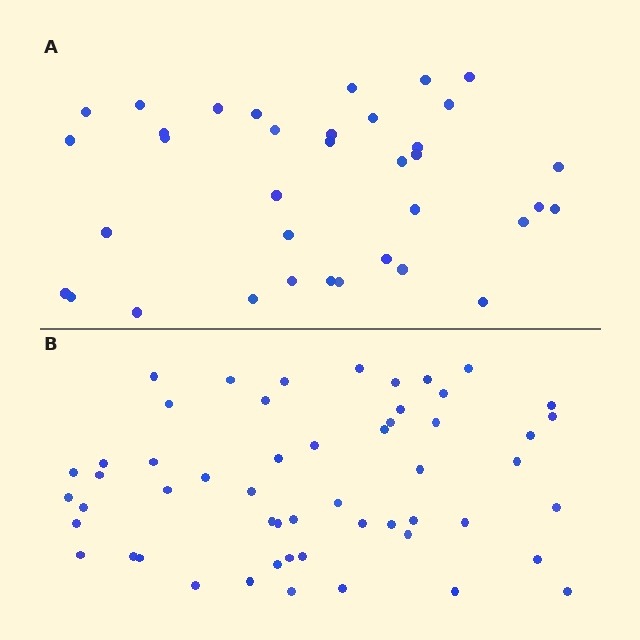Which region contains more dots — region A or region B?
Region B (the bottom region) has more dots.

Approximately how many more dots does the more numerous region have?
Region B has approximately 20 more dots than region A.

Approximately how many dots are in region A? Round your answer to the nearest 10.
About 40 dots. (The exact count is 36, which rounds to 40.)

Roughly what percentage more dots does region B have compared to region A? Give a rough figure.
About 50% more.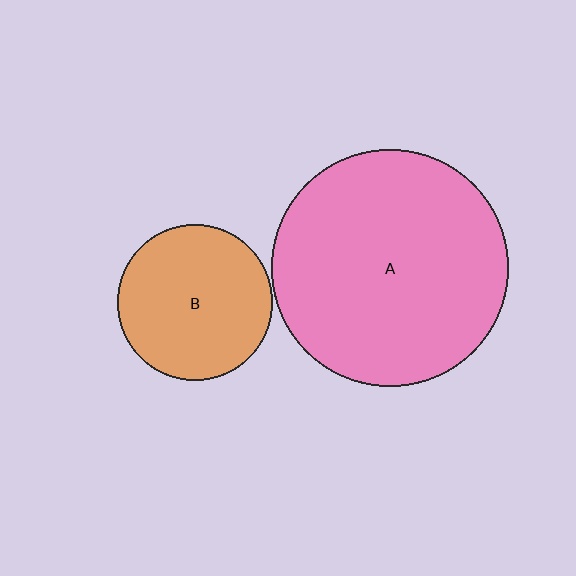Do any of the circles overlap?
No, none of the circles overlap.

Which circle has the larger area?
Circle A (pink).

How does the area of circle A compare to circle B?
Approximately 2.3 times.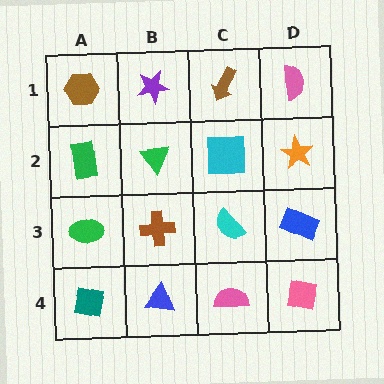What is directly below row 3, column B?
A blue triangle.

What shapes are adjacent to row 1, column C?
A cyan square (row 2, column C), a purple star (row 1, column B), a pink semicircle (row 1, column D).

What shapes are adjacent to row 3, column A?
A green rectangle (row 2, column A), a teal square (row 4, column A), a brown cross (row 3, column B).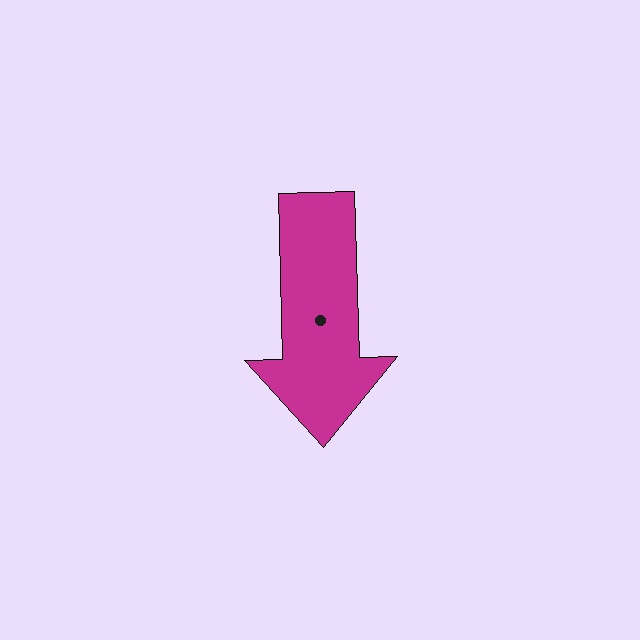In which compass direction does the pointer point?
South.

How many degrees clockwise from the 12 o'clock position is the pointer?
Approximately 178 degrees.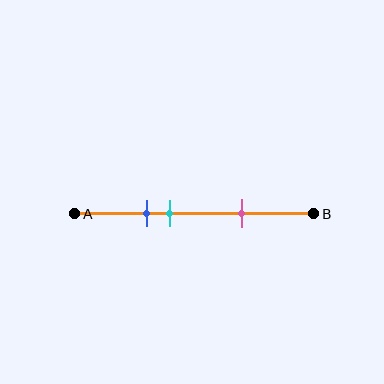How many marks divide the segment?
There are 3 marks dividing the segment.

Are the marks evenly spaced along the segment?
No, the marks are not evenly spaced.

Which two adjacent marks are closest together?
The blue and cyan marks are the closest adjacent pair.